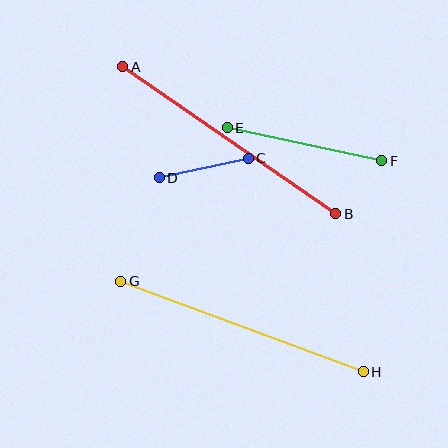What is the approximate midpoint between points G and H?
The midpoint is at approximately (242, 326) pixels.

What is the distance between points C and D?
The distance is approximately 91 pixels.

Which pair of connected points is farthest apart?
Points A and B are farthest apart.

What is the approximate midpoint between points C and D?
The midpoint is at approximately (204, 168) pixels.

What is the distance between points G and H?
The distance is approximately 259 pixels.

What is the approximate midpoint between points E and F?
The midpoint is at approximately (305, 144) pixels.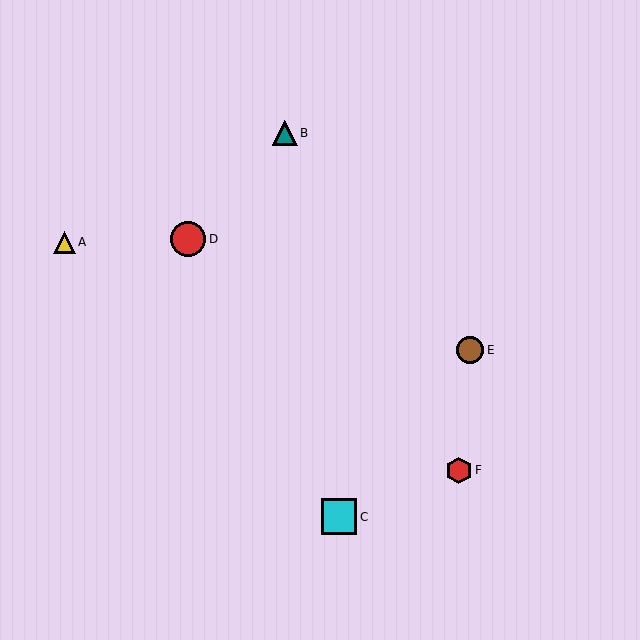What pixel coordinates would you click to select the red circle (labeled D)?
Click at (188, 239) to select the red circle D.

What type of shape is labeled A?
Shape A is a yellow triangle.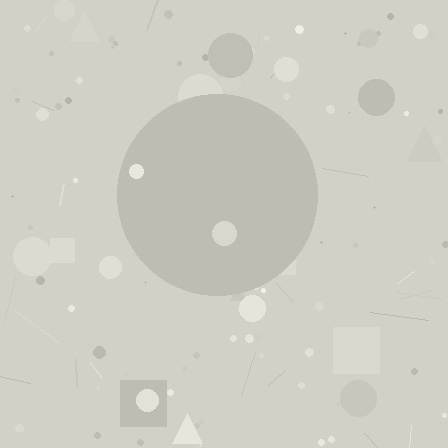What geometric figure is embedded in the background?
A circle is embedded in the background.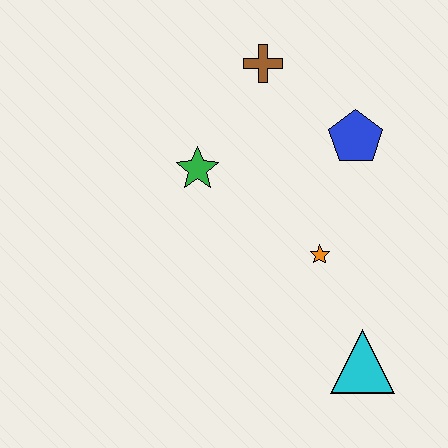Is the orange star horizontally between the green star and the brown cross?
No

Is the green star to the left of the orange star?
Yes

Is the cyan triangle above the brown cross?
No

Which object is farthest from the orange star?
The brown cross is farthest from the orange star.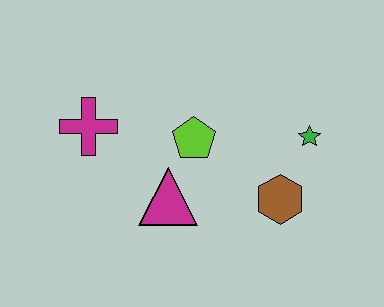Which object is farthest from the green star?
The magenta cross is farthest from the green star.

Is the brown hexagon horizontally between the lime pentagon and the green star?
Yes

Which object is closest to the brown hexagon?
The green star is closest to the brown hexagon.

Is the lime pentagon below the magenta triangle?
No